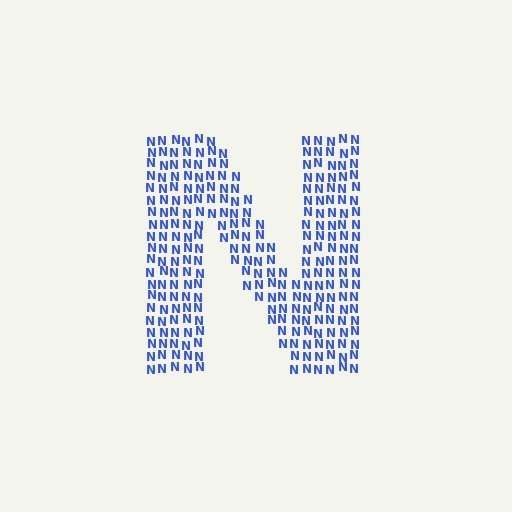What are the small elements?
The small elements are letter N's.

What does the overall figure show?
The overall figure shows the letter N.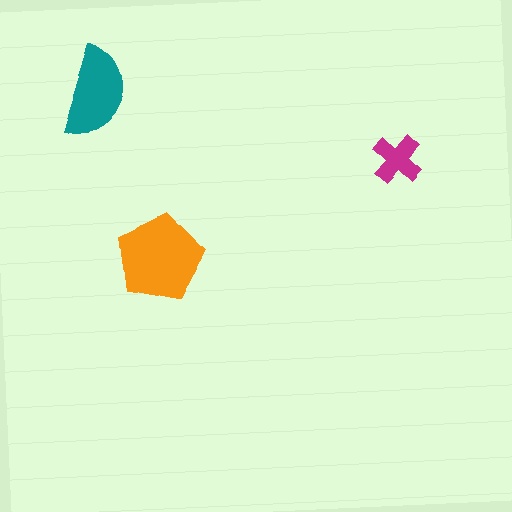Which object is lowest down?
The orange pentagon is bottommost.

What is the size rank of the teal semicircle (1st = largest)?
2nd.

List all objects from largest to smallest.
The orange pentagon, the teal semicircle, the magenta cross.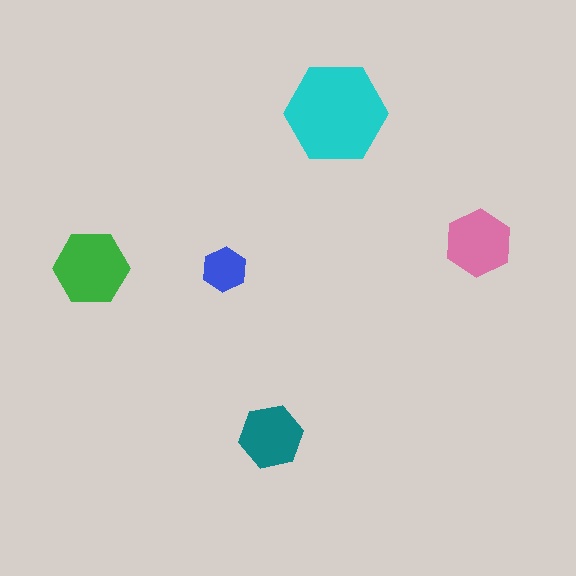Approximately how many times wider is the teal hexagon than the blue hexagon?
About 1.5 times wider.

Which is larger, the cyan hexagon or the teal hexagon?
The cyan one.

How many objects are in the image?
There are 5 objects in the image.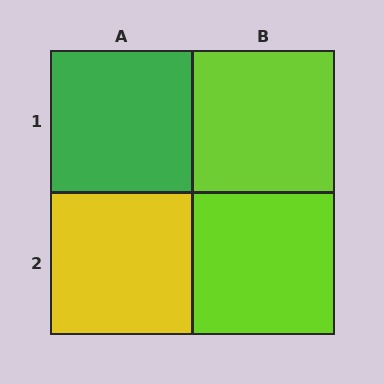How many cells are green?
1 cell is green.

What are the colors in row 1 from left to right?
Green, lime.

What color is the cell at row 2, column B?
Lime.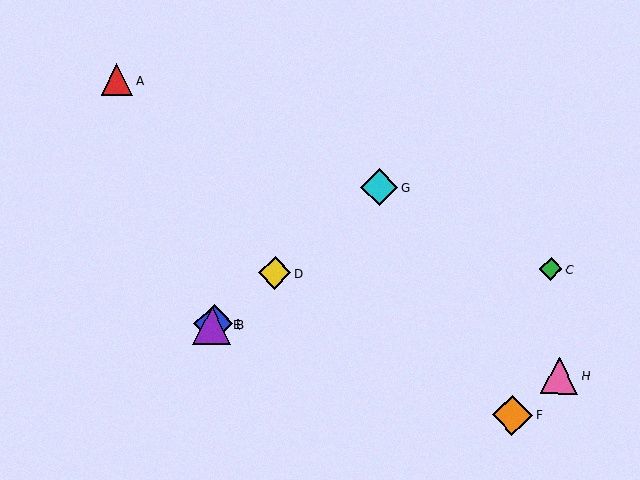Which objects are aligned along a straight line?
Objects B, D, E, G are aligned along a straight line.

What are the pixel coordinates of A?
Object A is at (117, 80).